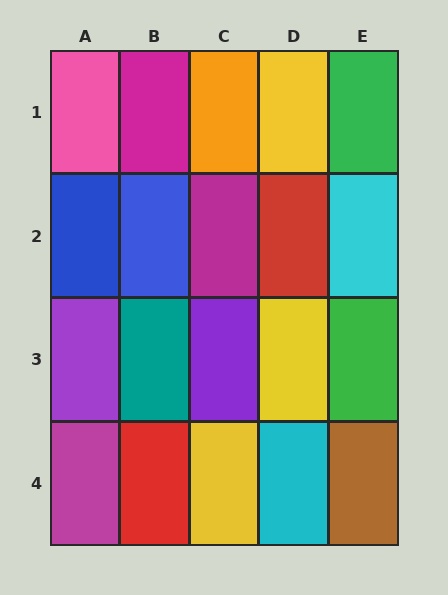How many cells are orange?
1 cell is orange.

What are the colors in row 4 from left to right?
Magenta, red, yellow, cyan, brown.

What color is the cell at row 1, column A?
Pink.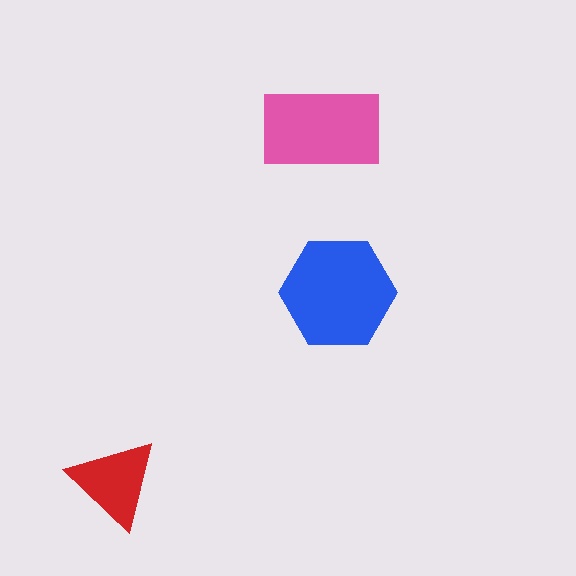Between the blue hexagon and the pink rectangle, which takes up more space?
The blue hexagon.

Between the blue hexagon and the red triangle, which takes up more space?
The blue hexagon.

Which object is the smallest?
The red triangle.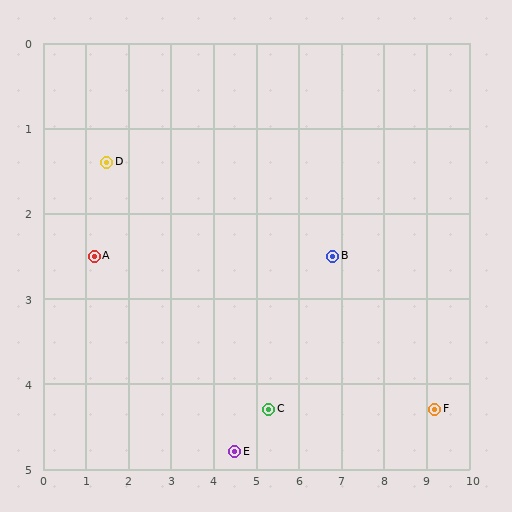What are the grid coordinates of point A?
Point A is at approximately (1.2, 2.5).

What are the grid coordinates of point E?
Point E is at approximately (4.5, 4.8).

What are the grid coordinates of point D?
Point D is at approximately (1.5, 1.4).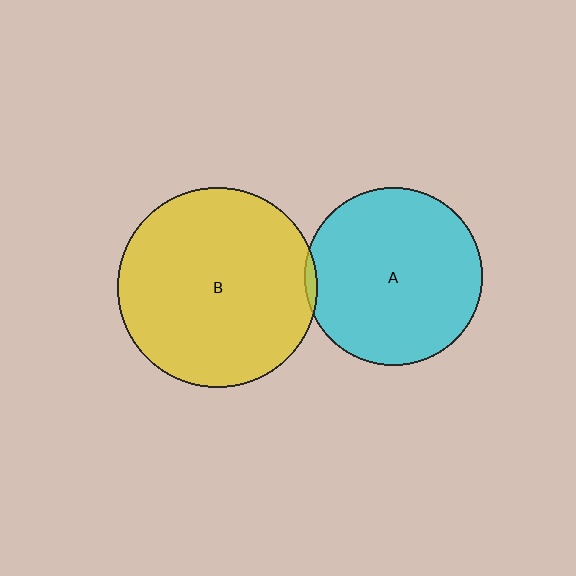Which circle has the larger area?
Circle B (yellow).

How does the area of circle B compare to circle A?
Approximately 1.3 times.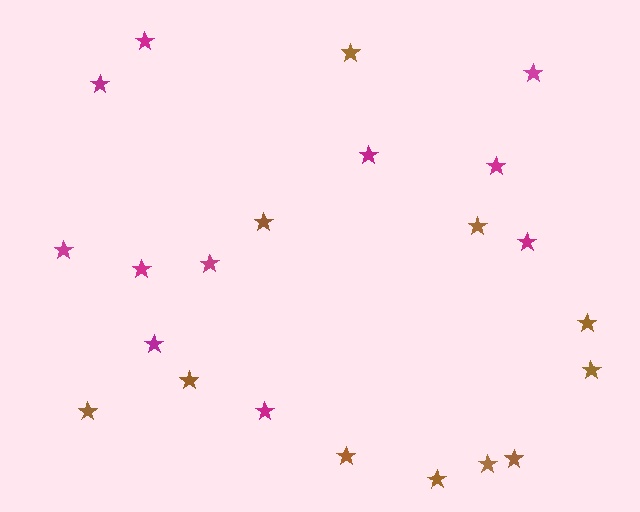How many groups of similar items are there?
There are 2 groups: one group of magenta stars (11) and one group of brown stars (11).